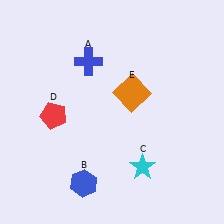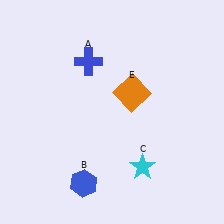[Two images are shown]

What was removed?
The red pentagon (D) was removed in Image 2.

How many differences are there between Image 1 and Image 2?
There is 1 difference between the two images.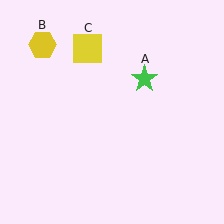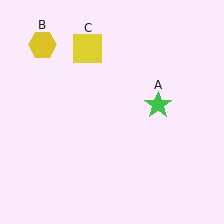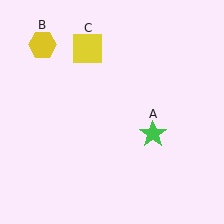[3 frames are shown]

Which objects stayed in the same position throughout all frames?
Yellow hexagon (object B) and yellow square (object C) remained stationary.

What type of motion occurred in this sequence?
The green star (object A) rotated clockwise around the center of the scene.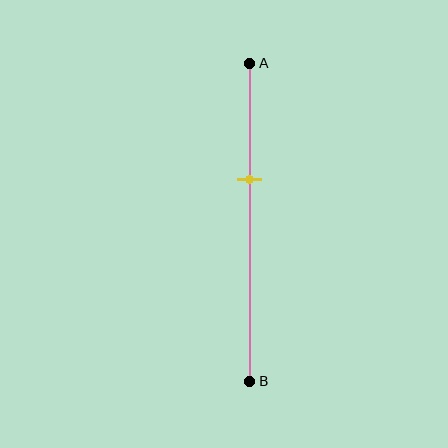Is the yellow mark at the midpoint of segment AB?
No, the mark is at about 35% from A, not at the 50% midpoint.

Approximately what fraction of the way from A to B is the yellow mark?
The yellow mark is approximately 35% of the way from A to B.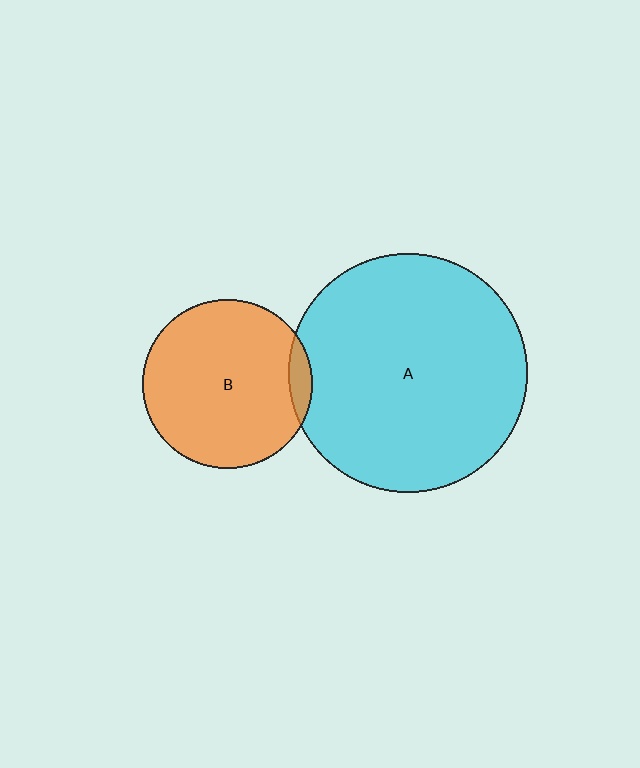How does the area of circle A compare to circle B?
Approximately 2.0 times.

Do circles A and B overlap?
Yes.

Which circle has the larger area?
Circle A (cyan).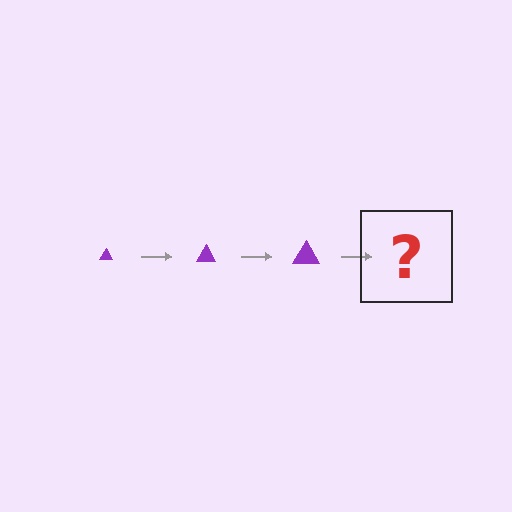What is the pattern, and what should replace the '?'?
The pattern is that the triangle gets progressively larger each step. The '?' should be a purple triangle, larger than the previous one.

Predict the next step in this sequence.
The next step is a purple triangle, larger than the previous one.